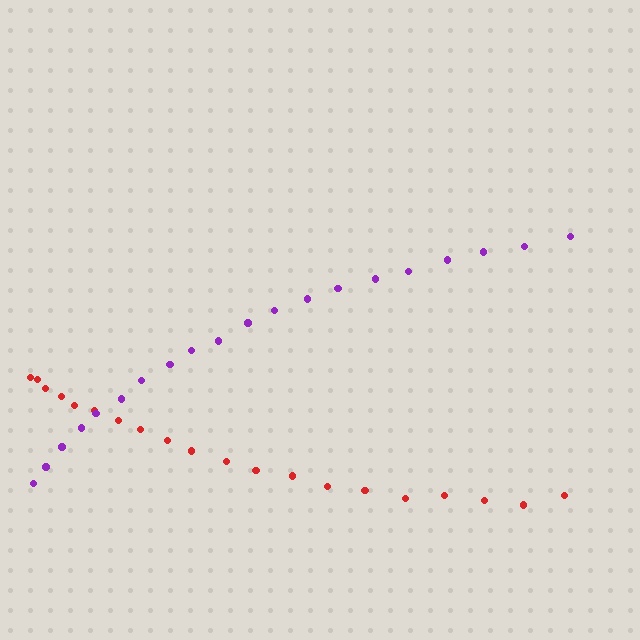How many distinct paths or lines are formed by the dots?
There are 2 distinct paths.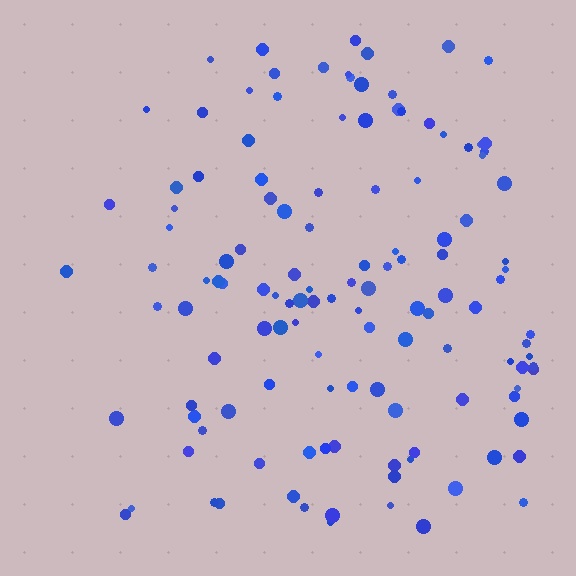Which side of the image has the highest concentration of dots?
The right.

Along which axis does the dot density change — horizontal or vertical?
Horizontal.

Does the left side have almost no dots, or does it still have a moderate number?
Still a moderate number, just noticeably fewer than the right.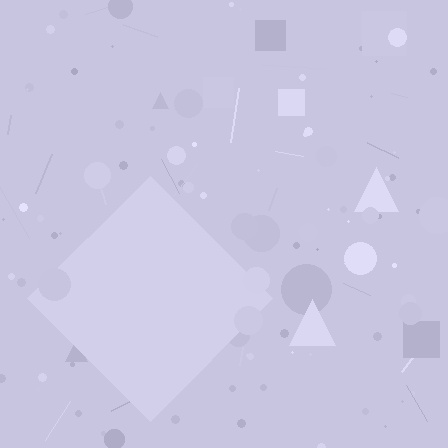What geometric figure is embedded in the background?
A diamond is embedded in the background.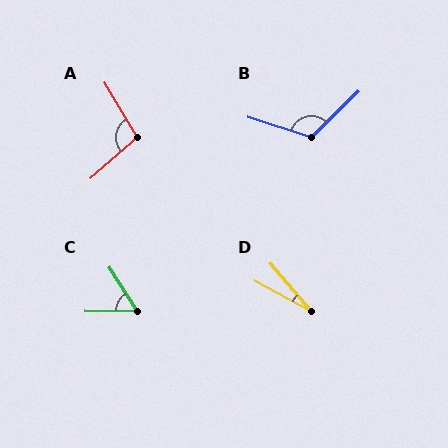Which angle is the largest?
B, at approximately 118 degrees.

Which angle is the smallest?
D, at approximately 21 degrees.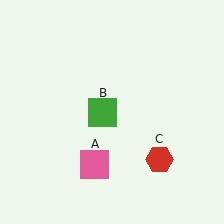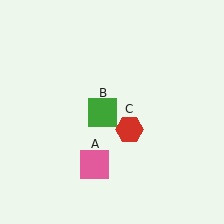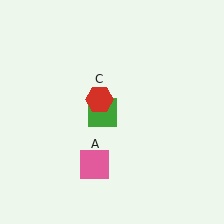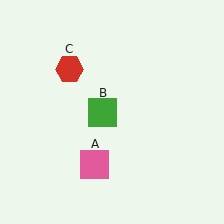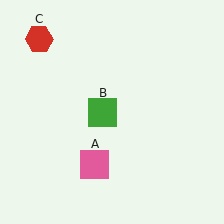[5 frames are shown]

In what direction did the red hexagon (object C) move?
The red hexagon (object C) moved up and to the left.